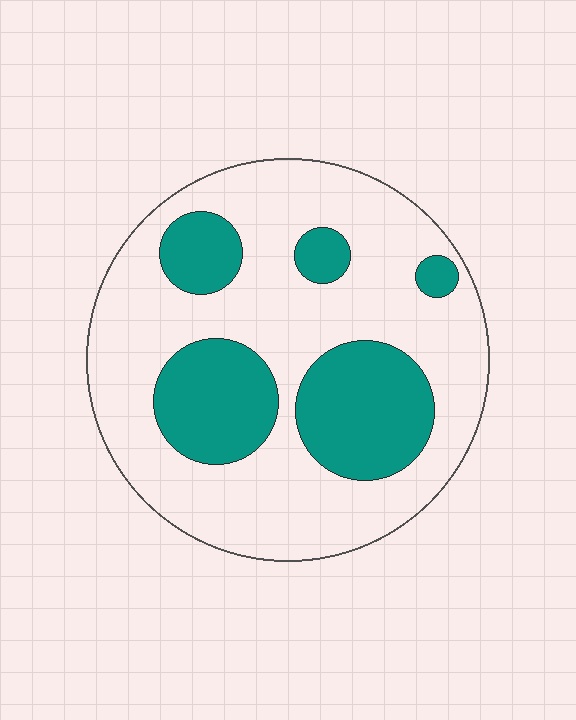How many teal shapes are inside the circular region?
5.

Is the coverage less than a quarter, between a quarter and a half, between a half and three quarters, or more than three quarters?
Between a quarter and a half.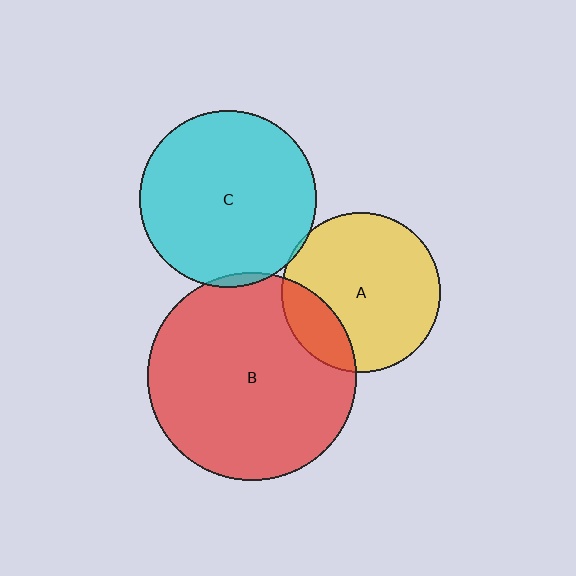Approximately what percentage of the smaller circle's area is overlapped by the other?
Approximately 5%.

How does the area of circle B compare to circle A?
Approximately 1.7 times.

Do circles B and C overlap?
Yes.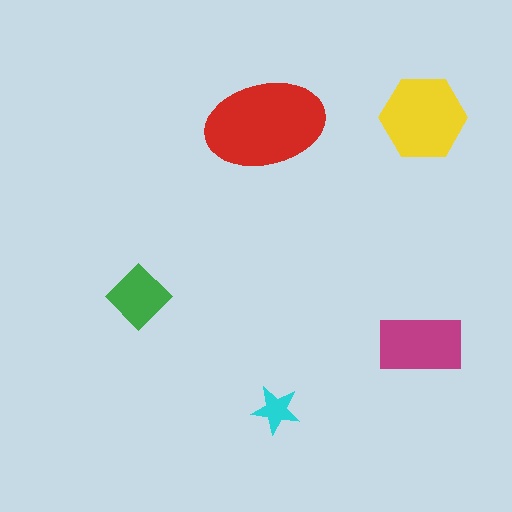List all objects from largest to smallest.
The red ellipse, the yellow hexagon, the magenta rectangle, the green diamond, the cyan star.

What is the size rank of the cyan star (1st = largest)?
5th.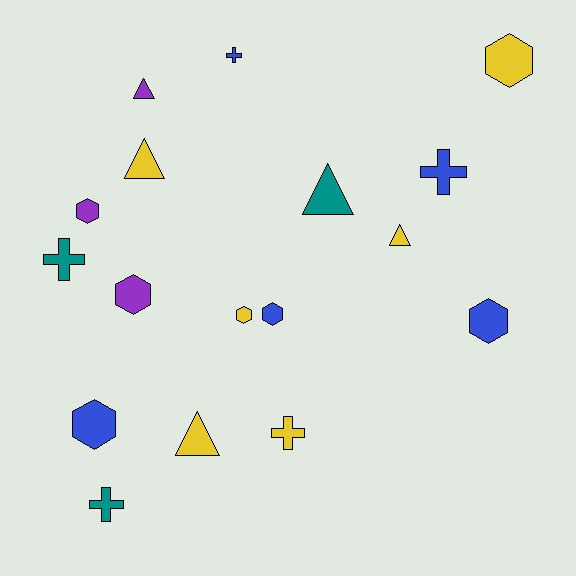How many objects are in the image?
There are 17 objects.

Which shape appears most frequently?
Hexagon, with 7 objects.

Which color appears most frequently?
Yellow, with 6 objects.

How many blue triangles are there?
There are no blue triangles.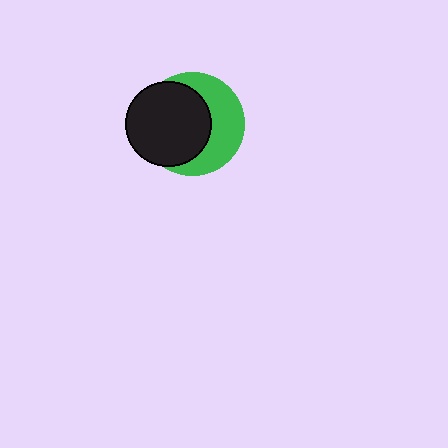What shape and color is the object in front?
The object in front is a black circle.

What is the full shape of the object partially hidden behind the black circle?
The partially hidden object is a green circle.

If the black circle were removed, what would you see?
You would see the complete green circle.